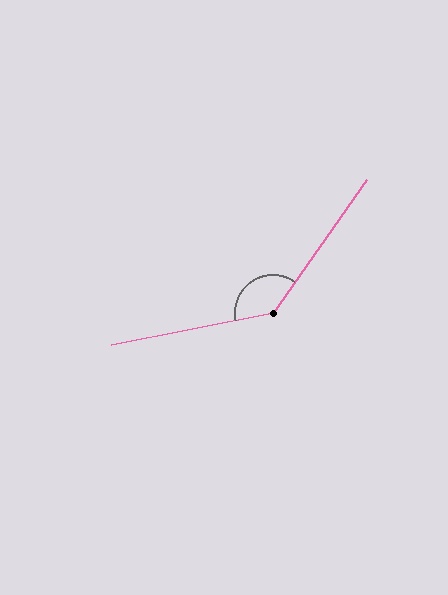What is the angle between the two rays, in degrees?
Approximately 136 degrees.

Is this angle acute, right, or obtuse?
It is obtuse.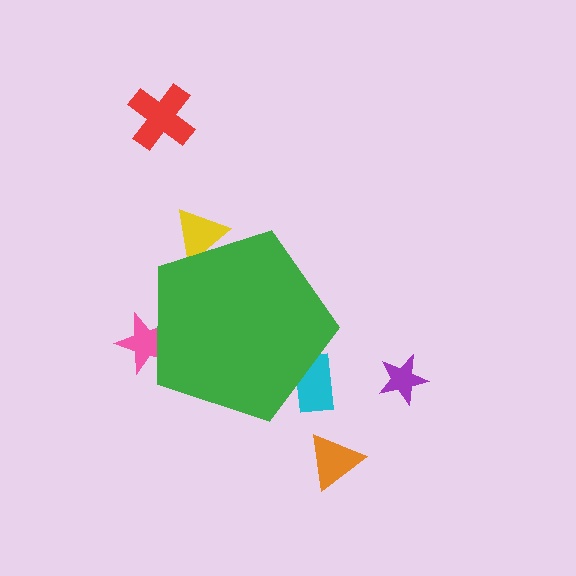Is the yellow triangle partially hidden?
Yes, the yellow triangle is partially hidden behind the green pentagon.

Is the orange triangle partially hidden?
No, the orange triangle is fully visible.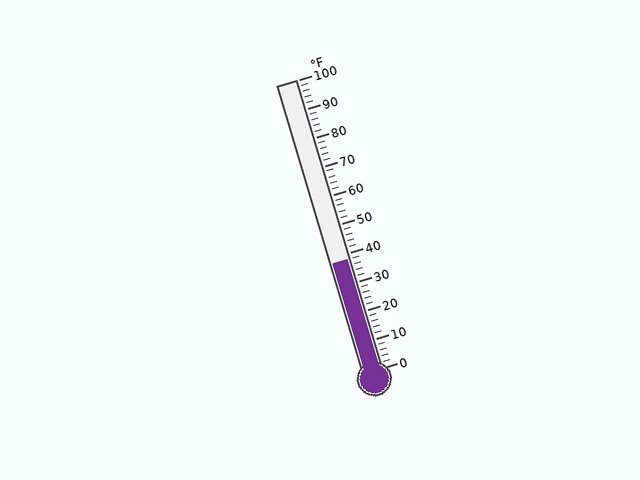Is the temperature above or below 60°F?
The temperature is below 60°F.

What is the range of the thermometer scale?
The thermometer scale ranges from 0°F to 100°F.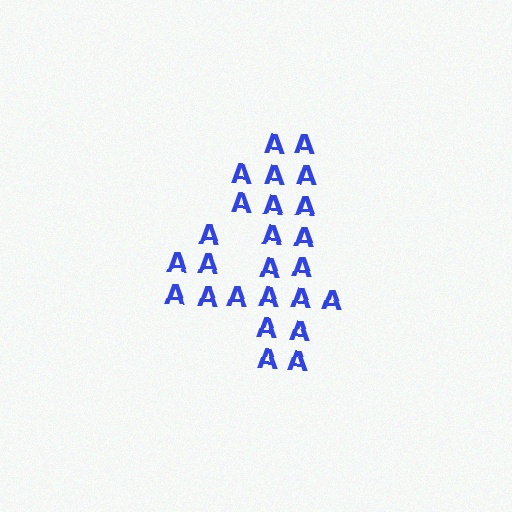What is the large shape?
The large shape is the digit 4.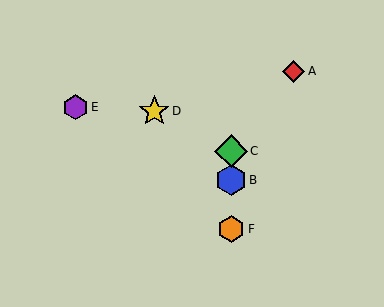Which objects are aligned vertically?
Objects B, C, F are aligned vertically.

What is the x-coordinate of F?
Object F is at x≈231.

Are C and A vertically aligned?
No, C is at x≈231 and A is at x≈294.